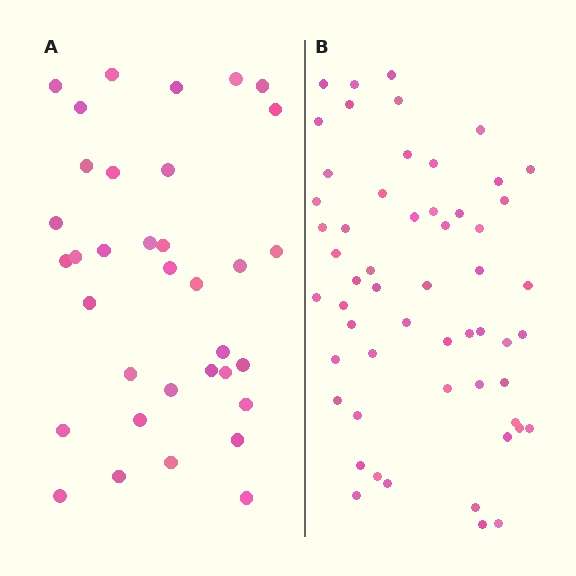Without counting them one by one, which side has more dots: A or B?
Region B (the right region) has more dots.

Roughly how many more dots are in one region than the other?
Region B has approximately 20 more dots than region A.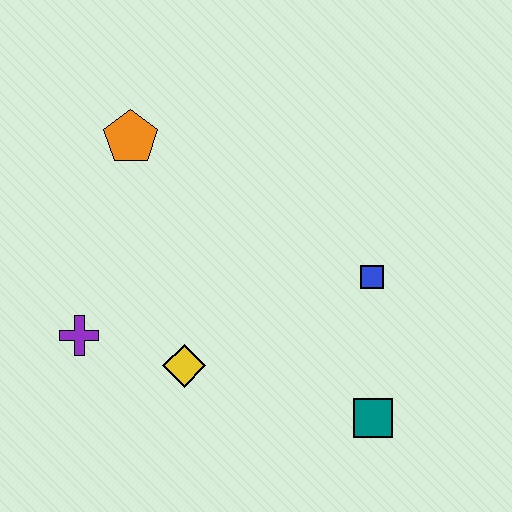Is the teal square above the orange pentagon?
No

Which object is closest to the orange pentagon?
The purple cross is closest to the orange pentagon.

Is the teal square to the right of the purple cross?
Yes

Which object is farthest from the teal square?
The orange pentagon is farthest from the teal square.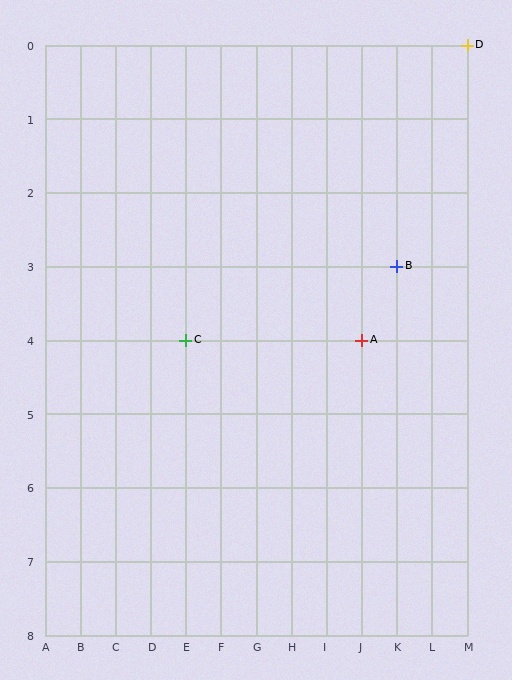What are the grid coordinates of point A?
Point A is at grid coordinates (J, 4).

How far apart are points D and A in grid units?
Points D and A are 3 columns and 4 rows apart (about 5.0 grid units diagonally).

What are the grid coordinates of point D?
Point D is at grid coordinates (M, 0).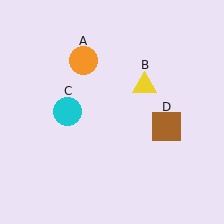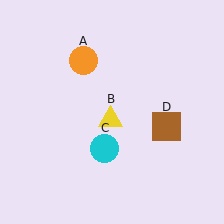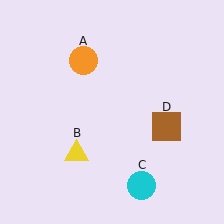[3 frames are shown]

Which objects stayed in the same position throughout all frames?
Orange circle (object A) and brown square (object D) remained stationary.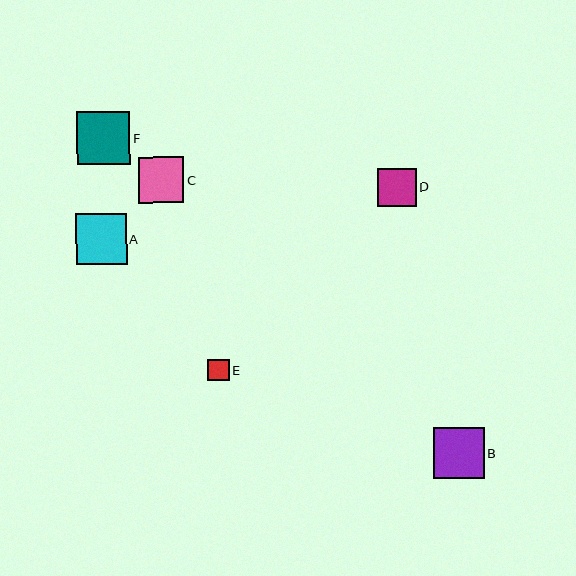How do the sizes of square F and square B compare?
Square F and square B are approximately the same size.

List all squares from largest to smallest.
From largest to smallest: F, B, A, C, D, E.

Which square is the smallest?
Square E is the smallest with a size of approximately 22 pixels.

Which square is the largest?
Square F is the largest with a size of approximately 53 pixels.